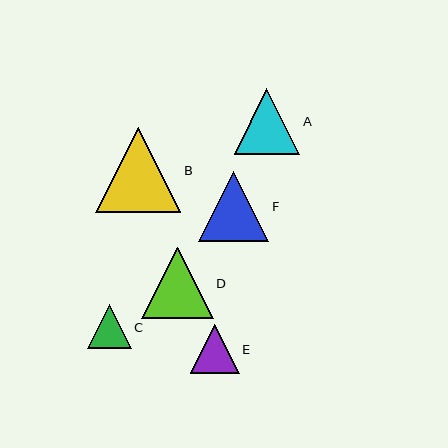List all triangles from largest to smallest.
From largest to smallest: B, D, F, A, E, C.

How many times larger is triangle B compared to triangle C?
Triangle B is approximately 2.0 times the size of triangle C.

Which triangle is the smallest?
Triangle C is the smallest with a size of approximately 44 pixels.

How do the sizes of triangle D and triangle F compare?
Triangle D and triangle F are approximately the same size.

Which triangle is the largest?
Triangle B is the largest with a size of approximately 85 pixels.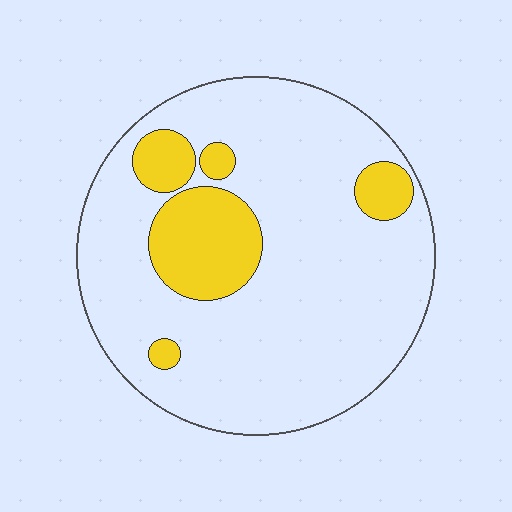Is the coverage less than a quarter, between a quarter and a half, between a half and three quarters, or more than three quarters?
Less than a quarter.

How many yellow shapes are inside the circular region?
5.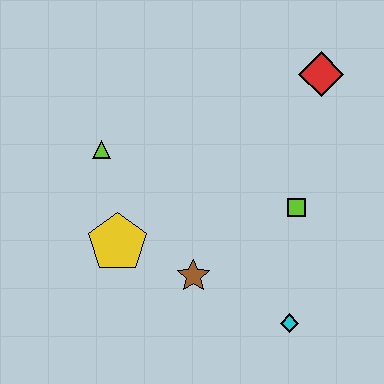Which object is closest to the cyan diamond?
The brown star is closest to the cyan diamond.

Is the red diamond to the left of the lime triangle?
No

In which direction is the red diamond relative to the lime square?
The red diamond is above the lime square.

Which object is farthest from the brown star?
The red diamond is farthest from the brown star.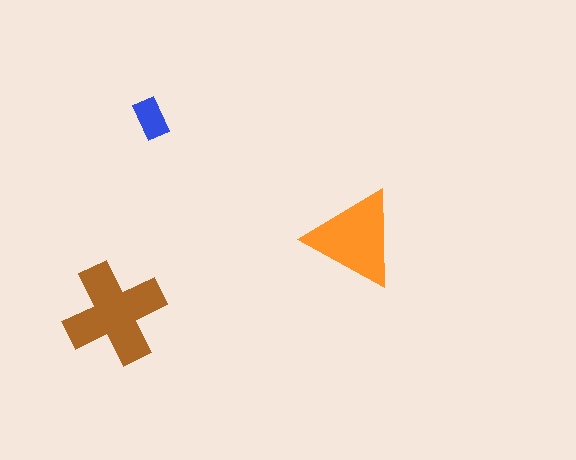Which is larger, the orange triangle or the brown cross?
The brown cross.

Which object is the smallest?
The blue rectangle.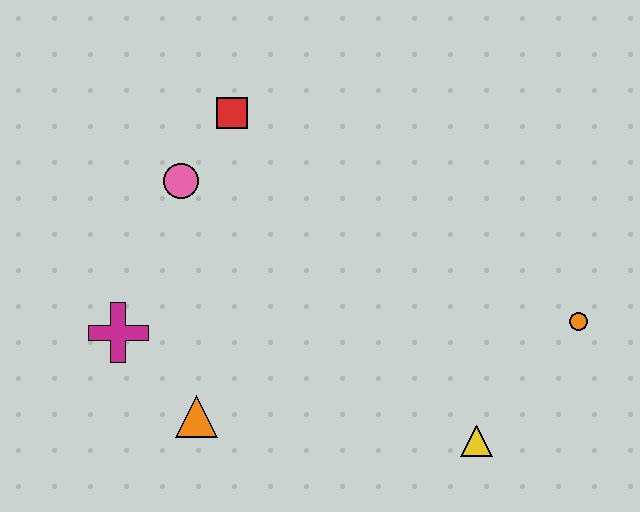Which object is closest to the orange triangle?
The magenta cross is closest to the orange triangle.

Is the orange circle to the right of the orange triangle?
Yes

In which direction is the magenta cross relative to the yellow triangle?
The magenta cross is to the left of the yellow triangle.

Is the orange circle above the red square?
No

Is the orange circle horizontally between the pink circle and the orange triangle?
No